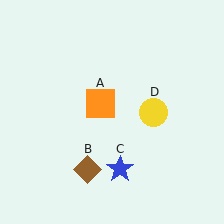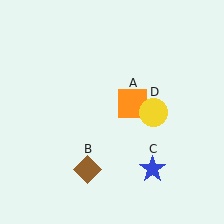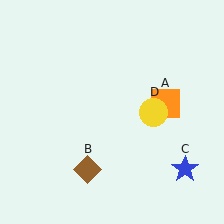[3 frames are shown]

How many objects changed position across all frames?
2 objects changed position: orange square (object A), blue star (object C).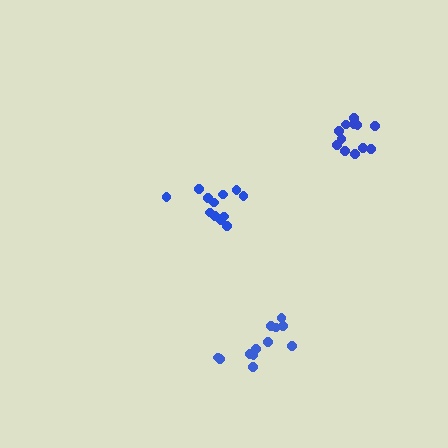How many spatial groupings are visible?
There are 3 spatial groupings.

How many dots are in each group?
Group 1: 12 dots, Group 2: 12 dots, Group 3: 12 dots (36 total).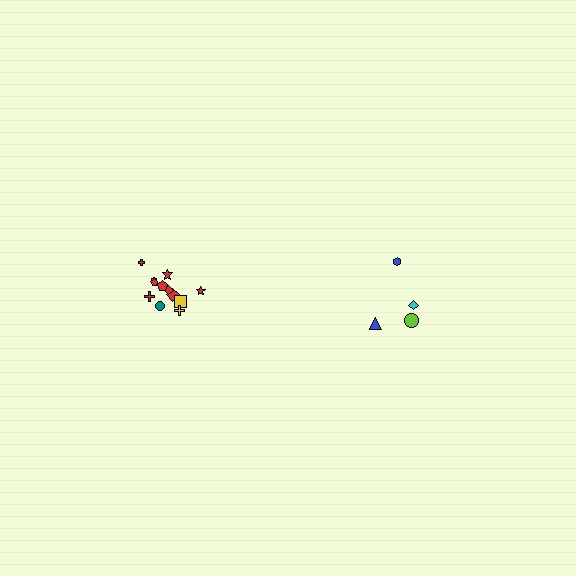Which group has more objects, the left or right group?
The left group.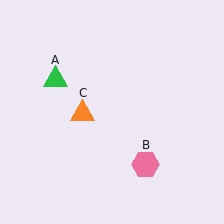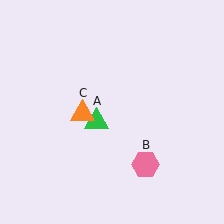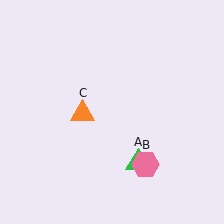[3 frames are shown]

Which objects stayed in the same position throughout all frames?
Pink hexagon (object B) and orange triangle (object C) remained stationary.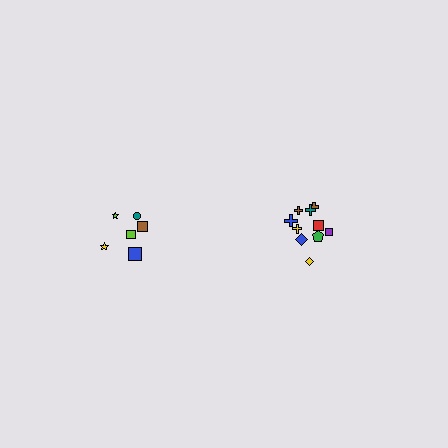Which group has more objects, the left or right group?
The right group.